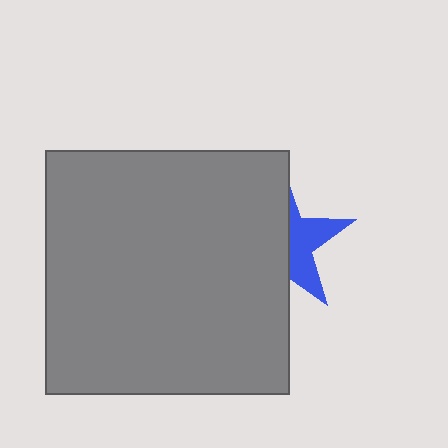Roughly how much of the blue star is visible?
A small part of it is visible (roughly 40%).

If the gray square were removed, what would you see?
You would see the complete blue star.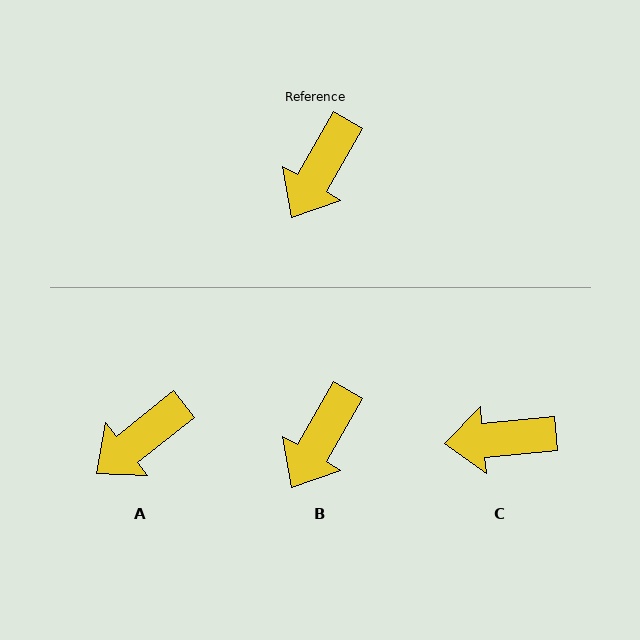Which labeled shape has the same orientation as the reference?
B.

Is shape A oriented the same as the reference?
No, it is off by about 21 degrees.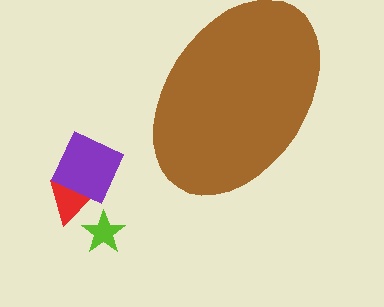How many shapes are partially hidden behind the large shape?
0 shapes are partially hidden.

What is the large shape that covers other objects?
A brown ellipse.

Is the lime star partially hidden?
No, the lime star is fully visible.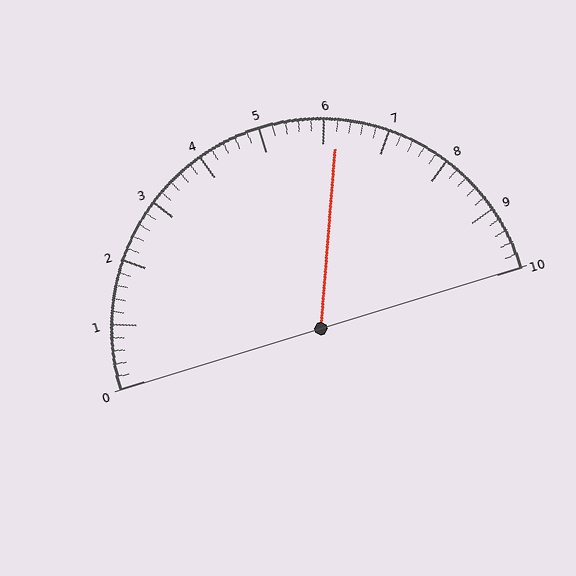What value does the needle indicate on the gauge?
The needle indicates approximately 6.2.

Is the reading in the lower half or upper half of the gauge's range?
The reading is in the upper half of the range (0 to 10).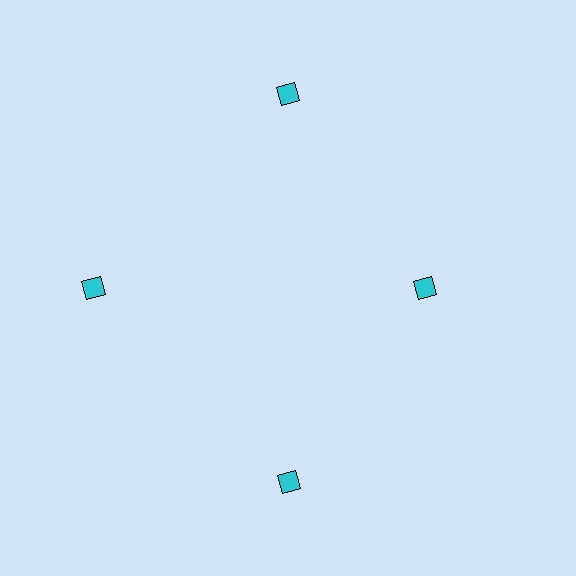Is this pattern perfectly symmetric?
No. The 4 cyan diamonds are arranged in a ring, but one element near the 3 o'clock position is pulled inward toward the center, breaking the 4-fold rotational symmetry.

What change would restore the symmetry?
The symmetry would be restored by moving it outward, back onto the ring so that all 4 diamonds sit at equal angles and equal distance from the center.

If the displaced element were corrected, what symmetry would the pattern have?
It would have 4-fold rotational symmetry — the pattern would map onto itself every 90 degrees.